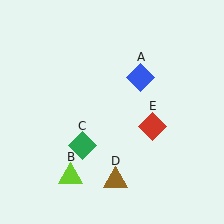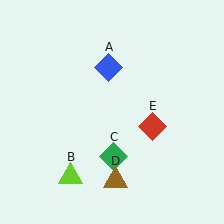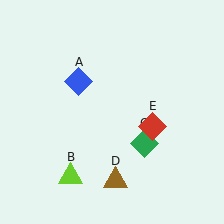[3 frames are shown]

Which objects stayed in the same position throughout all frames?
Lime triangle (object B) and brown triangle (object D) and red diamond (object E) remained stationary.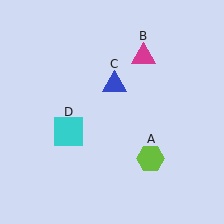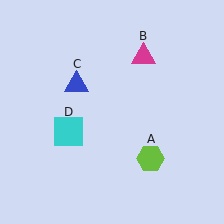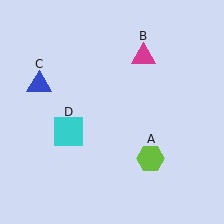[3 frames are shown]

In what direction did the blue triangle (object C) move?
The blue triangle (object C) moved left.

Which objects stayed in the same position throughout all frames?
Lime hexagon (object A) and magenta triangle (object B) and cyan square (object D) remained stationary.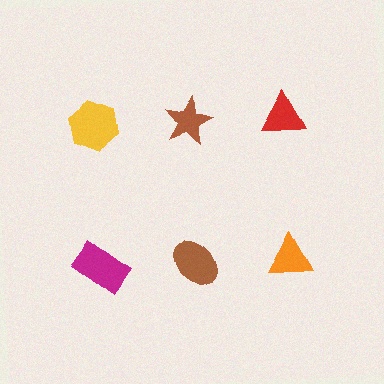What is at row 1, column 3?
A red triangle.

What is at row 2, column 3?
An orange triangle.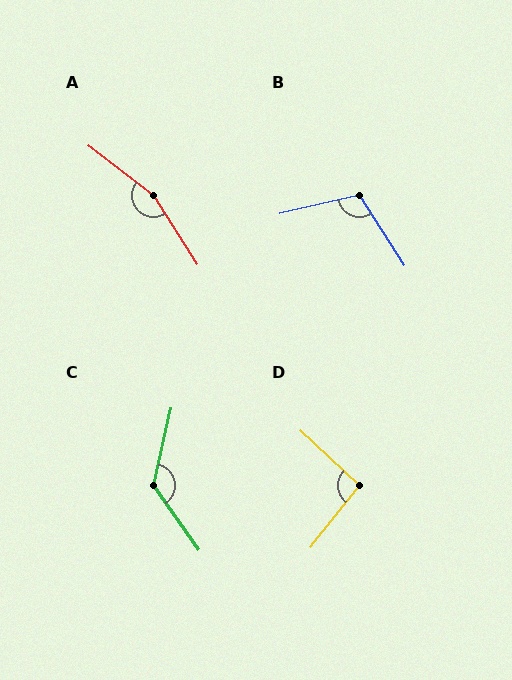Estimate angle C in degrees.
Approximately 132 degrees.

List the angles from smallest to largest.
D (94°), B (109°), C (132°), A (160°).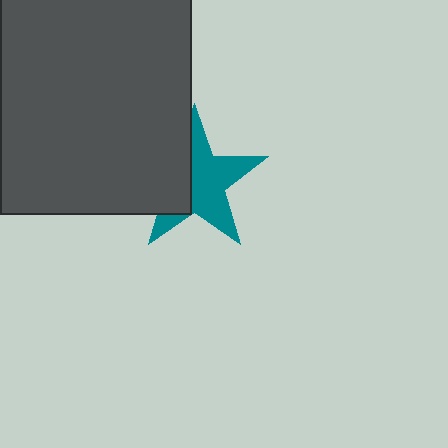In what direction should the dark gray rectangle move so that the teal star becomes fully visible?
The dark gray rectangle should move left. That is the shortest direction to clear the overlap and leave the teal star fully visible.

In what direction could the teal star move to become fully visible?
The teal star could move right. That would shift it out from behind the dark gray rectangle entirely.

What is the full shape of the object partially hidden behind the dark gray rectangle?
The partially hidden object is a teal star.